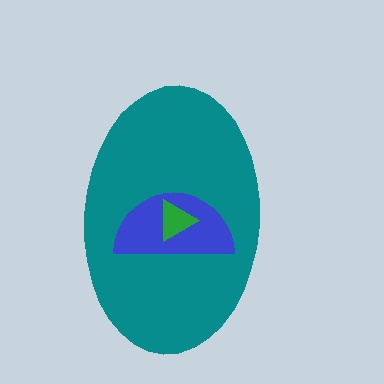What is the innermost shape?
The green triangle.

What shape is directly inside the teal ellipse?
The blue semicircle.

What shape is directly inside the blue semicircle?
The green triangle.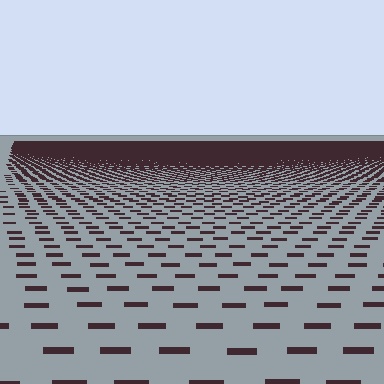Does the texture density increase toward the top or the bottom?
Density increases toward the top.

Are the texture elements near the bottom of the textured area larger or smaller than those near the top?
Larger. Near the bottom, elements are closer to the viewer and appear at a bigger on-screen size.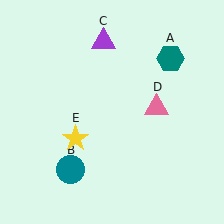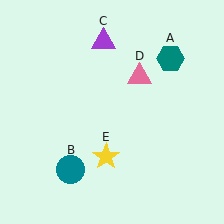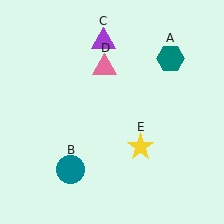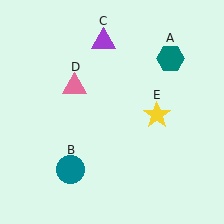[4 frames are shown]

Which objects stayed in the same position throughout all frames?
Teal hexagon (object A) and teal circle (object B) and purple triangle (object C) remained stationary.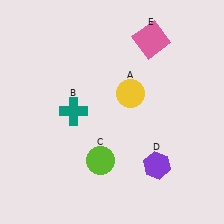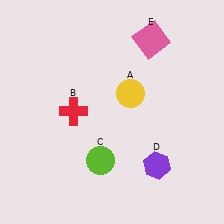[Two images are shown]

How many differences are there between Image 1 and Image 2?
There is 1 difference between the two images.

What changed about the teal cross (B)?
In Image 1, B is teal. In Image 2, it changed to red.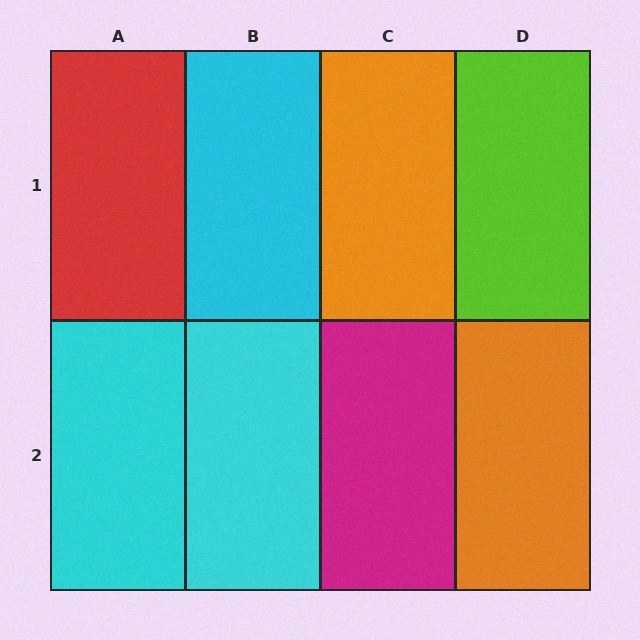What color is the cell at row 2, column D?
Orange.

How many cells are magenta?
1 cell is magenta.